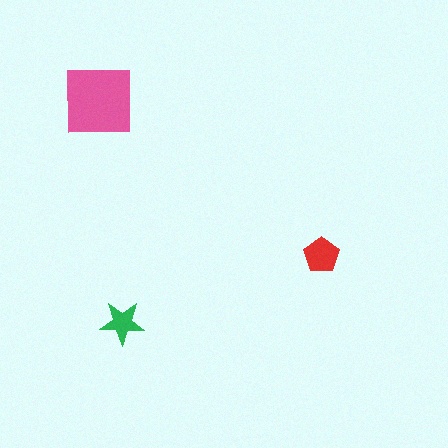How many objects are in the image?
There are 3 objects in the image.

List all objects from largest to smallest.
The pink square, the red pentagon, the green star.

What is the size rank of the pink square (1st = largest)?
1st.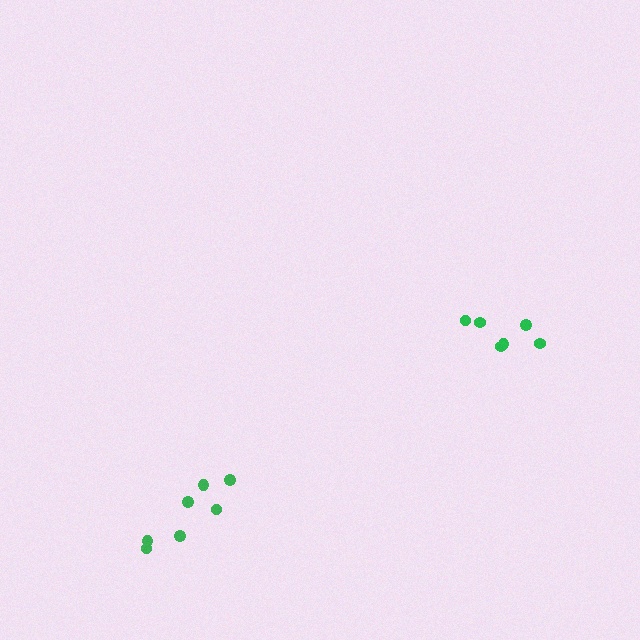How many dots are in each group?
Group 1: 6 dots, Group 2: 7 dots (13 total).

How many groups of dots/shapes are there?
There are 2 groups.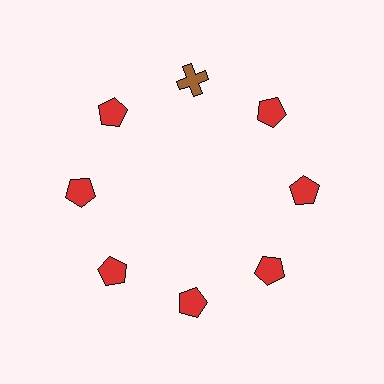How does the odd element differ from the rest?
It differs in both color (brown instead of red) and shape (cross instead of pentagon).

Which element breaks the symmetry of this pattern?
The brown cross at roughly the 12 o'clock position breaks the symmetry. All other shapes are red pentagons.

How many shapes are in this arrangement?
There are 8 shapes arranged in a ring pattern.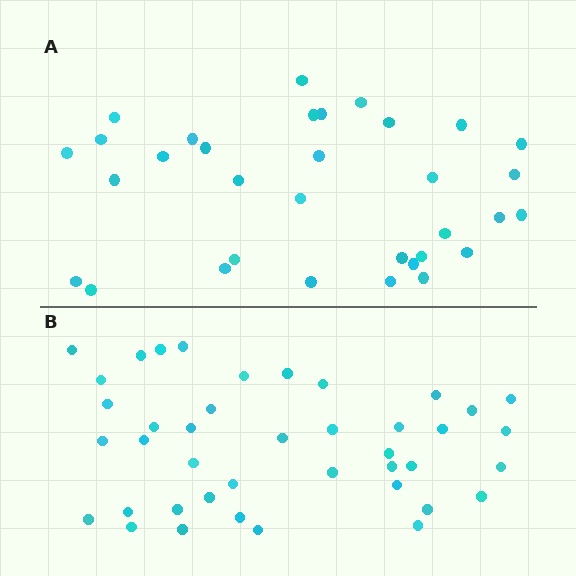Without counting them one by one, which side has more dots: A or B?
Region B (the bottom region) has more dots.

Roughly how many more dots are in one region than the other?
Region B has roughly 8 or so more dots than region A.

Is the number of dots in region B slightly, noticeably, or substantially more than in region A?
Region B has only slightly more — the two regions are fairly close. The ratio is roughly 1.2 to 1.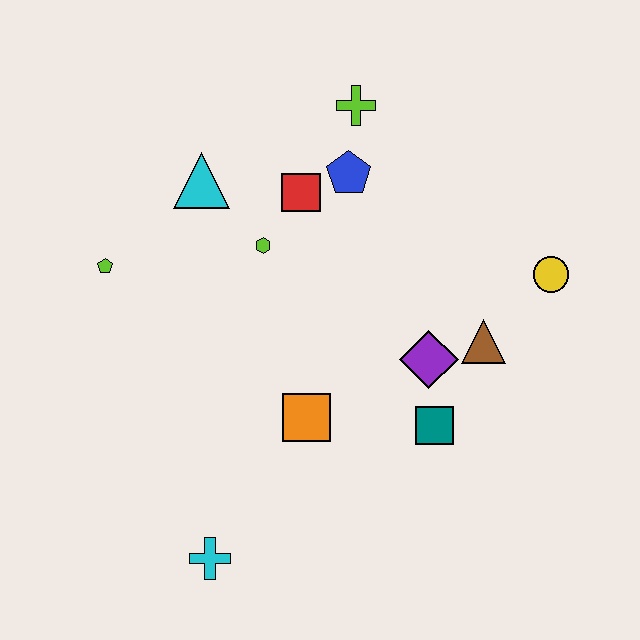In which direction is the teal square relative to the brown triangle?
The teal square is below the brown triangle.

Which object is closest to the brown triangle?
The purple diamond is closest to the brown triangle.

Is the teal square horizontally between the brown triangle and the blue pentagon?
Yes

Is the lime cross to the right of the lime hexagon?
Yes